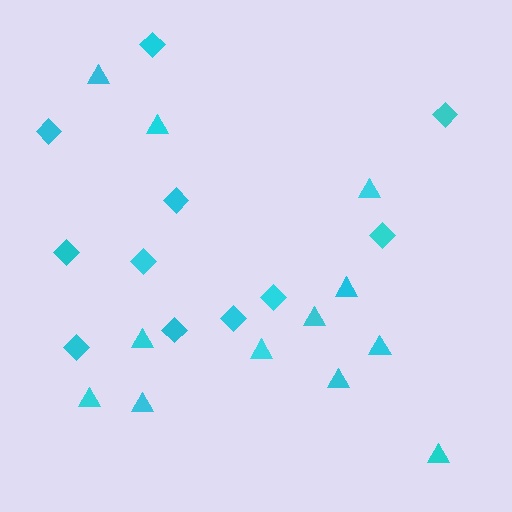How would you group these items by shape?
There are 2 groups: one group of diamonds (11) and one group of triangles (12).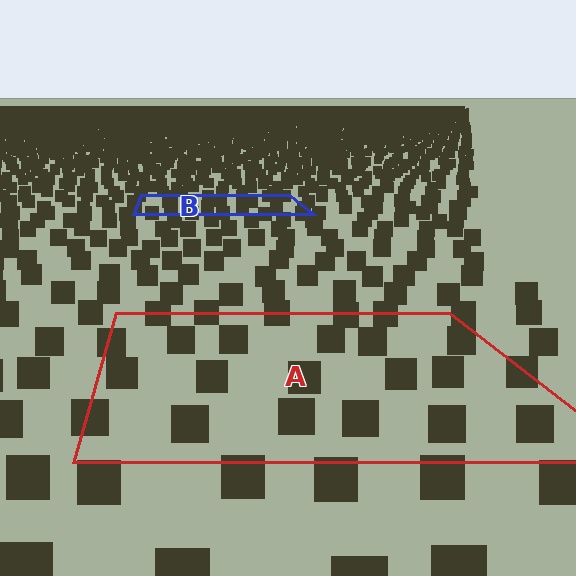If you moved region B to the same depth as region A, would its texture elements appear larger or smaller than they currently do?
They would appear larger. At a closer depth, the same texture elements are projected at a bigger on-screen size.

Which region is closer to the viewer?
Region A is closer. The texture elements there are larger and more spread out.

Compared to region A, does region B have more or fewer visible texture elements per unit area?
Region B has more texture elements per unit area — they are packed more densely because it is farther away.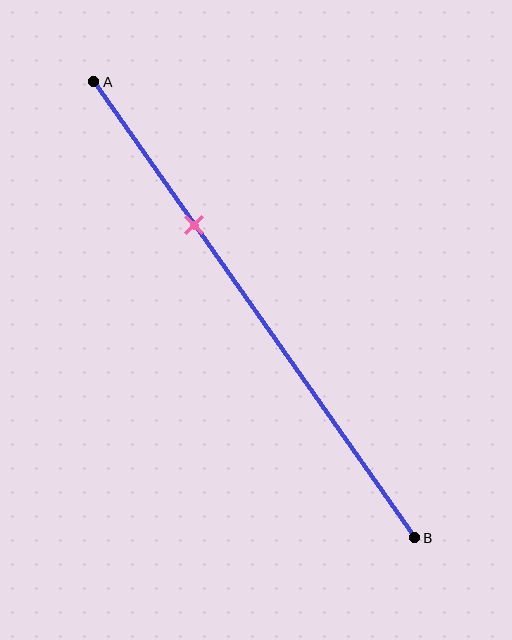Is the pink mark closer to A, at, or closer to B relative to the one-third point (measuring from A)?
The pink mark is approximately at the one-third point of segment AB.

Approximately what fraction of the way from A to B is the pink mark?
The pink mark is approximately 30% of the way from A to B.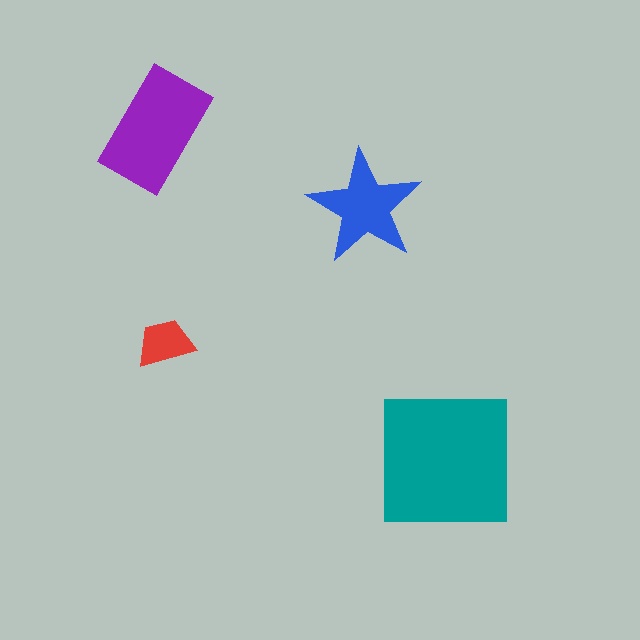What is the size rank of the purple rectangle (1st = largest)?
2nd.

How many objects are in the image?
There are 4 objects in the image.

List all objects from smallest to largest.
The red trapezoid, the blue star, the purple rectangle, the teal square.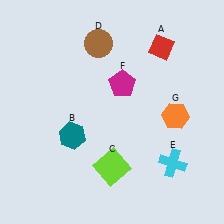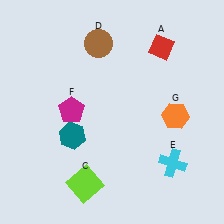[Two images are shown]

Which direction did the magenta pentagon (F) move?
The magenta pentagon (F) moved left.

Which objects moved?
The objects that moved are: the lime square (C), the magenta pentagon (F).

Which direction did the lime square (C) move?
The lime square (C) moved left.